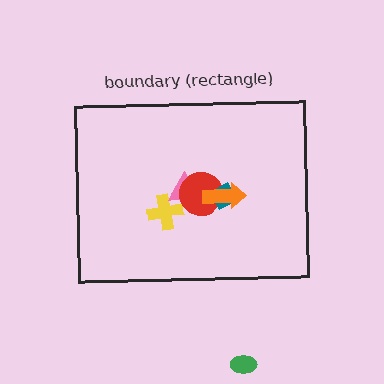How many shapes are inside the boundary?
5 inside, 1 outside.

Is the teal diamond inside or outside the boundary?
Inside.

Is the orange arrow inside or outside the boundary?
Inside.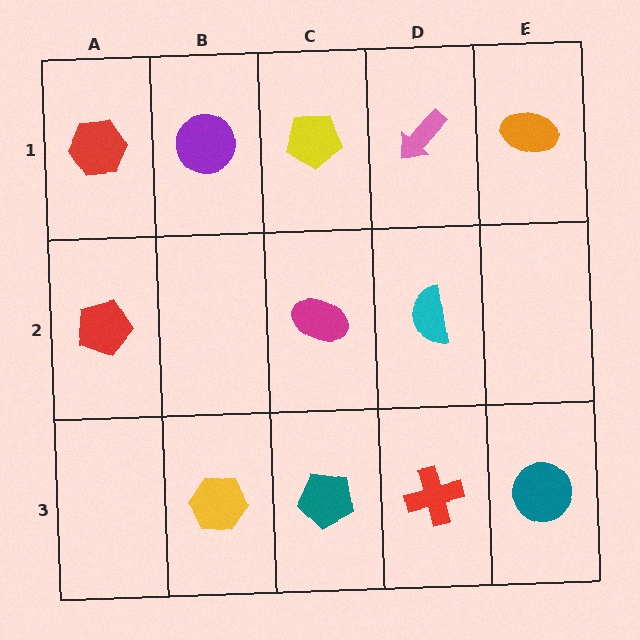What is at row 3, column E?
A teal circle.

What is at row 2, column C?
A magenta ellipse.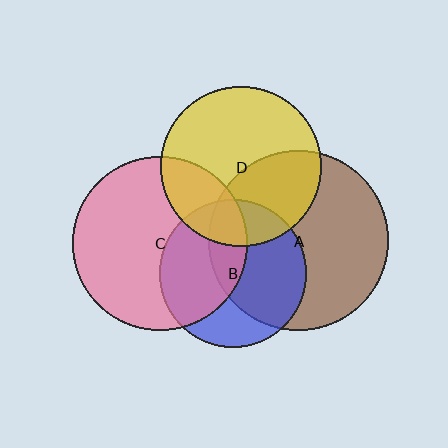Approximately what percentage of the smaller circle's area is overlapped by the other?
Approximately 55%.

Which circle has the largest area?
Circle A (brown).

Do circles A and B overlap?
Yes.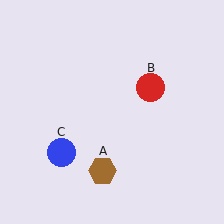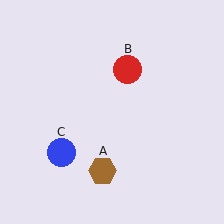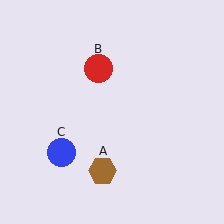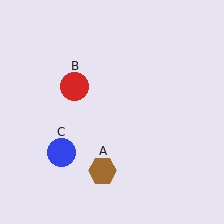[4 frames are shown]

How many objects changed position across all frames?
1 object changed position: red circle (object B).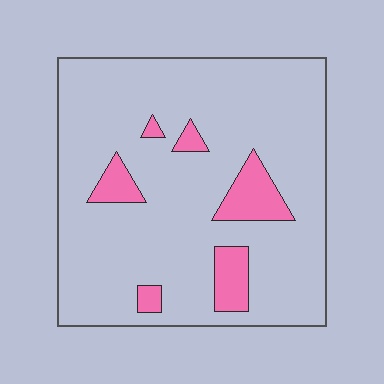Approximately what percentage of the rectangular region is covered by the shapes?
Approximately 10%.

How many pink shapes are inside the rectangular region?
6.